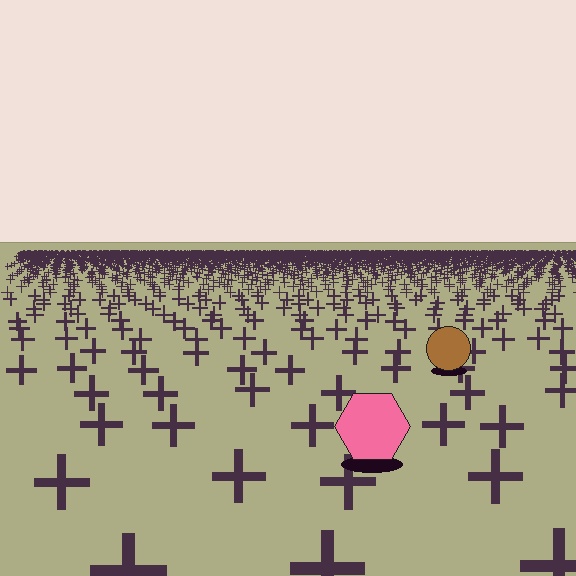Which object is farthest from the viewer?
The brown circle is farthest from the viewer. It appears smaller and the ground texture around it is denser.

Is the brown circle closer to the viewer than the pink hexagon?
No. The pink hexagon is closer — you can tell from the texture gradient: the ground texture is coarser near it.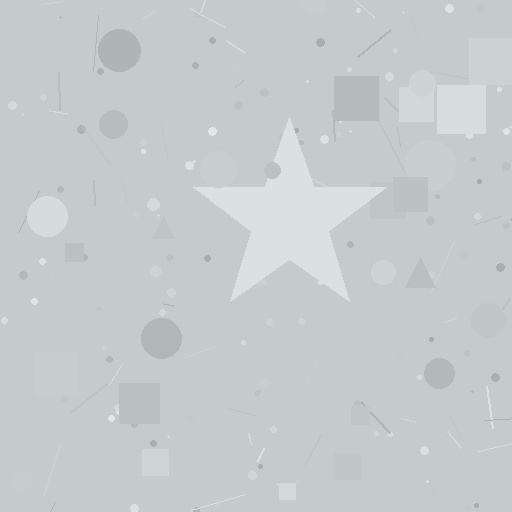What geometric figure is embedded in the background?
A star is embedded in the background.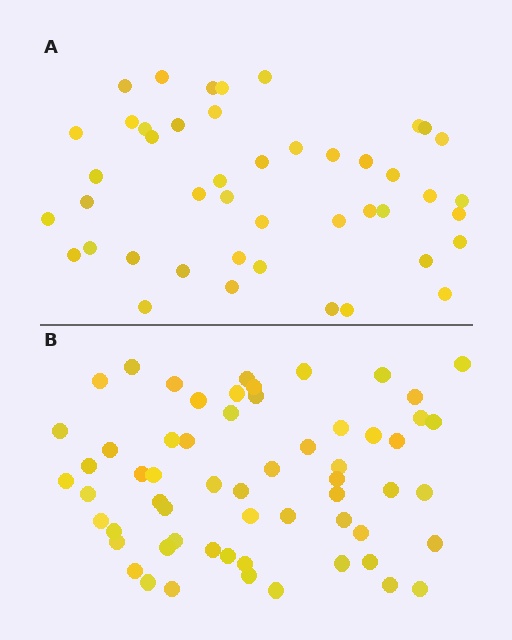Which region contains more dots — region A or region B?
Region B (the bottom region) has more dots.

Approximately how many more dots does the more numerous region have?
Region B has approximately 15 more dots than region A.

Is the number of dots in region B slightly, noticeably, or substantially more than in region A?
Region B has noticeably more, but not dramatically so. The ratio is roughly 1.3 to 1.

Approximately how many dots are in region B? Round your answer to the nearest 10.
About 60 dots.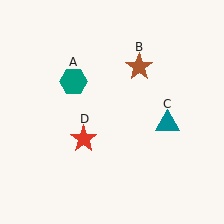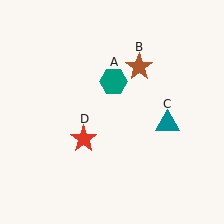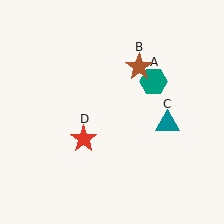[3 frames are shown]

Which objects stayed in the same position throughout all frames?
Brown star (object B) and teal triangle (object C) and red star (object D) remained stationary.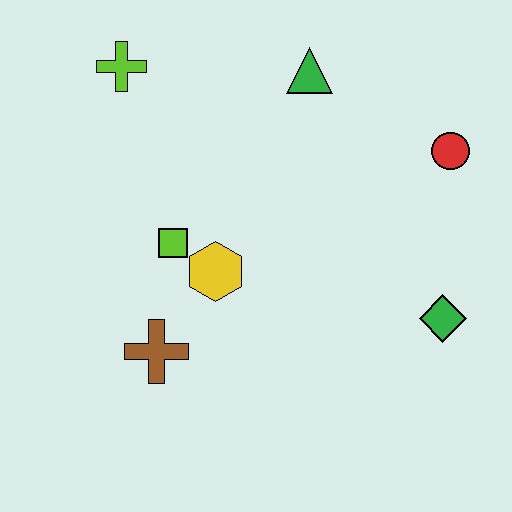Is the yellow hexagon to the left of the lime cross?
No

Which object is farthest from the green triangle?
The brown cross is farthest from the green triangle.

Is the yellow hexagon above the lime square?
No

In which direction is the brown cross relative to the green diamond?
The brown cross is to the left of the green diamond.